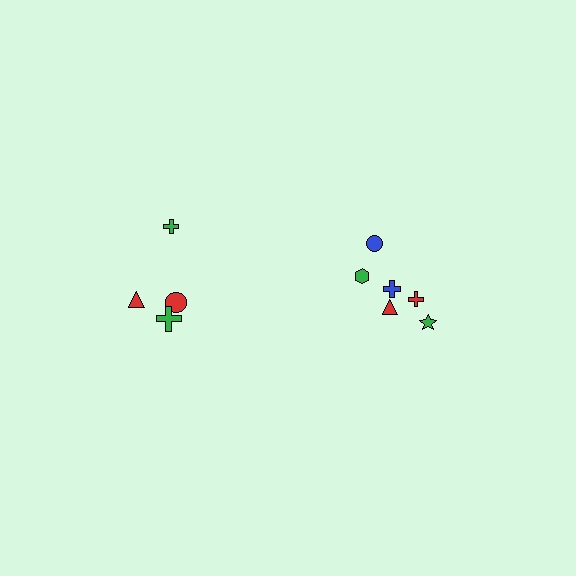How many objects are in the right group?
There are 6 objects.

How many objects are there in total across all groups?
There are 10 objects.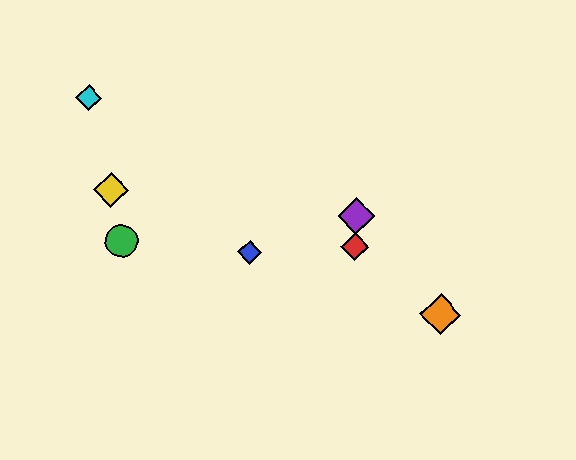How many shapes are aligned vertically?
2 shapes (the red diamond, the purple diamond) are aligned vertically.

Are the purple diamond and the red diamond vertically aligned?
Yes, both are at x≈356.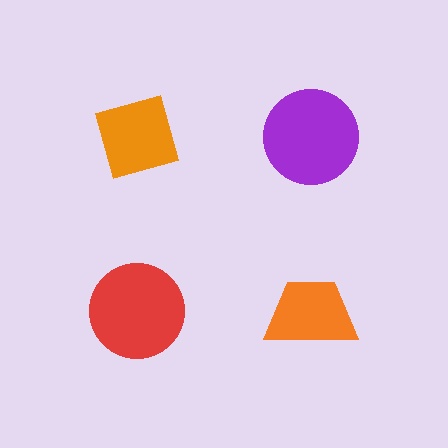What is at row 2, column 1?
A red circle.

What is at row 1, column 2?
A purple circle.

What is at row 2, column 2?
An orange trapezoid.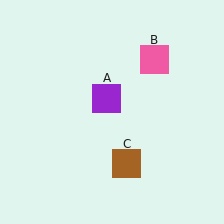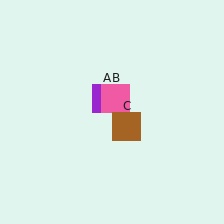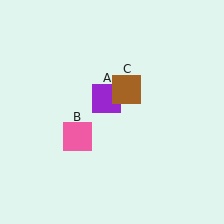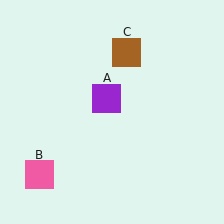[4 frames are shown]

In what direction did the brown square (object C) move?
The brown square (object C) moved up.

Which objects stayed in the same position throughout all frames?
Purple square (object A) remained stationary.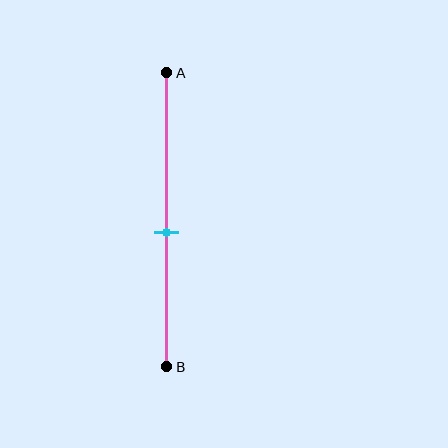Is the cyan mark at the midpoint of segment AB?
No, the mark is at about 55% from A, not at the 50% midpoint.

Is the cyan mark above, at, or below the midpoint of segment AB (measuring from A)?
The cyan mark is below the midpoint of segment AB.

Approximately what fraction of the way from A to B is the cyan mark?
The cyan mark is approximately 55% of the way from A to B.